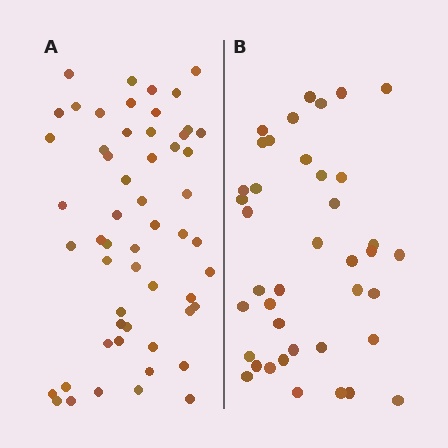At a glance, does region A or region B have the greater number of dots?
Region A (the left region) has more dots.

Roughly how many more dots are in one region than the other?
Region A has approximately 15 more dots than region B.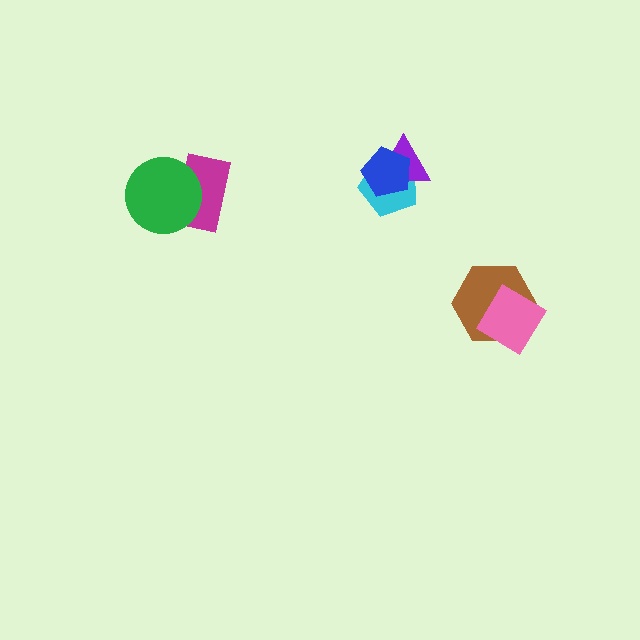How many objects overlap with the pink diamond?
1 object overlaps with the pink diamond.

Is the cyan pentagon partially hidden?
Yes, it is partially covered by another shape.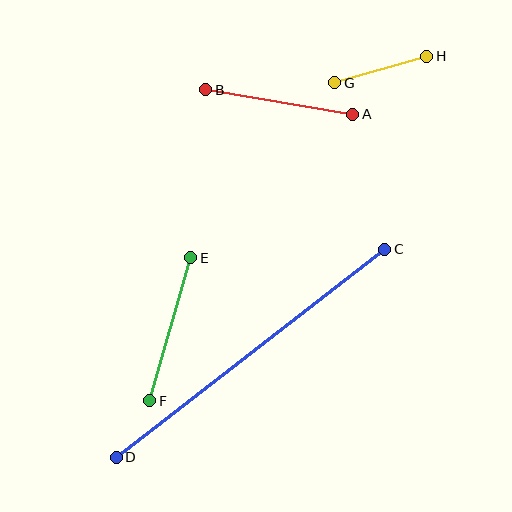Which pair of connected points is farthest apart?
Points C and D are farthest apart.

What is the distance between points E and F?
The distance is approximately 149 pixels.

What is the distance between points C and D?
The distance is approximately 339 pixels.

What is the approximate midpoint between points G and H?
The midpoint is at approximately (381, 69) pixels.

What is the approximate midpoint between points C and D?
The midpoint is at approximately (251, 353) pixels.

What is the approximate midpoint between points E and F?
The midpoint is at approximately (170, 329) pixels.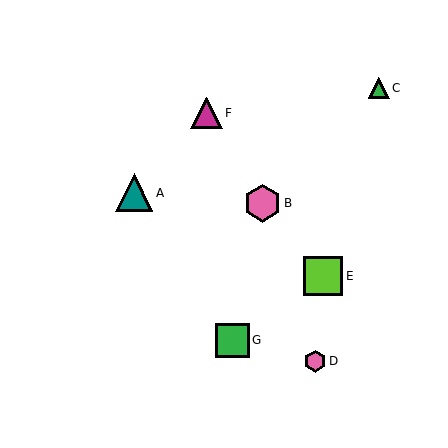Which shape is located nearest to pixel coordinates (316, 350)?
The pink hexagon (labeled D) at (315, 361) is nearest to that location.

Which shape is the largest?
The lime square (labeled E) is the largest.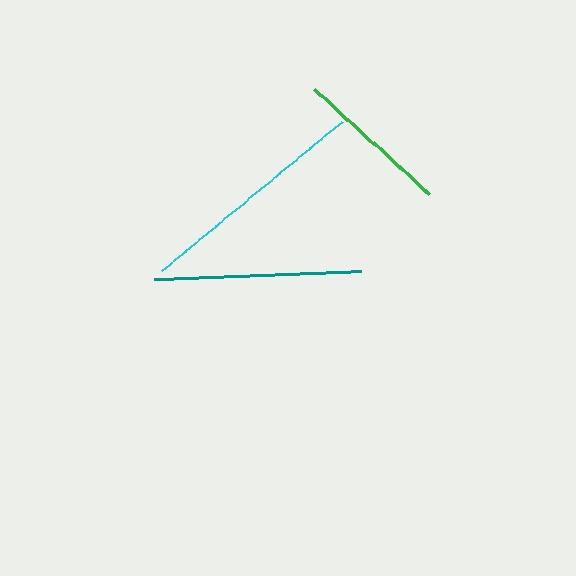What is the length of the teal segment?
The teal segment is approximately 208 pixels long.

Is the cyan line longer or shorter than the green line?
The cyan line is longer than the green line.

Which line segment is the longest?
The cyan line is the longest at approximately 234 pixels.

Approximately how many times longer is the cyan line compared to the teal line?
The cyan line is approximately 1.1 times the length of the teal line.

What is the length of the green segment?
The green segment is approximately 156 pixels long.